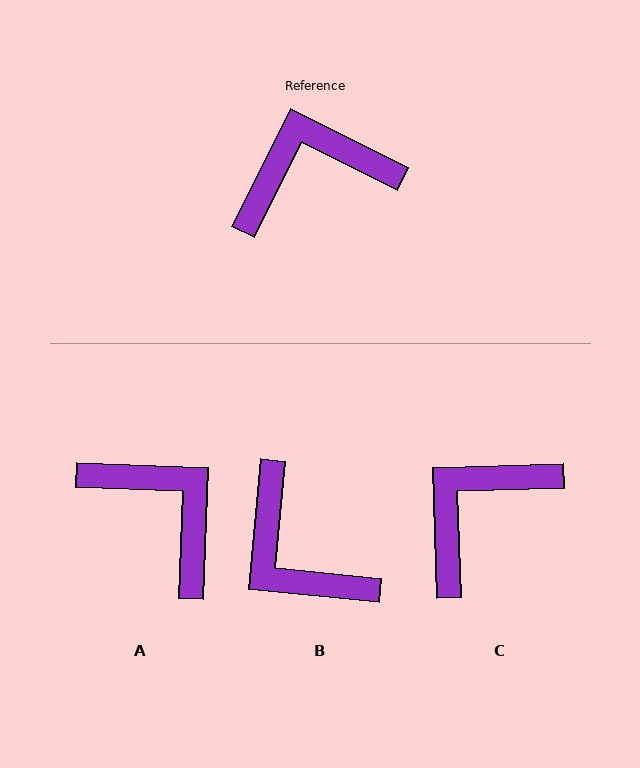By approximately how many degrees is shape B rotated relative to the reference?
Approximately 111 degrees counter-clockwise.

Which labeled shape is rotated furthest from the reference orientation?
B, about 111 degrees away.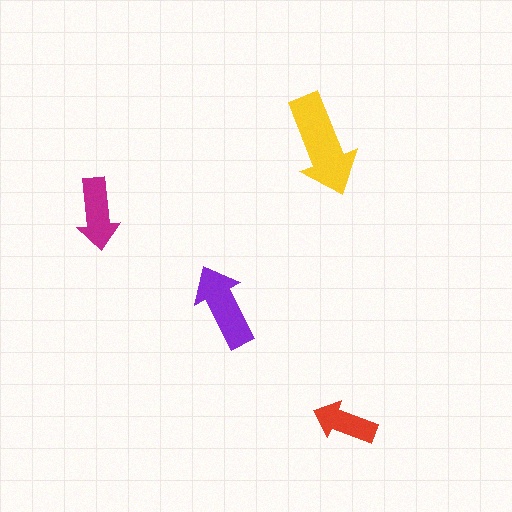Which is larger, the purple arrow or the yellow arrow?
The yellow one.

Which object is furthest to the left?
The magenta arrow is leftmost.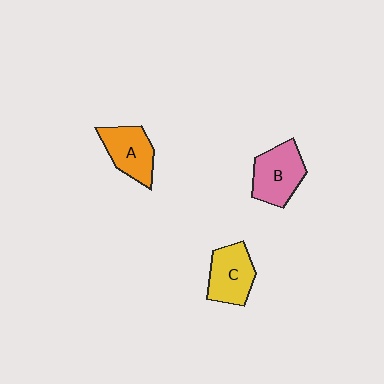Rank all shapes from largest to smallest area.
From largest to smallest: B (pink), C (yellow), A (orange).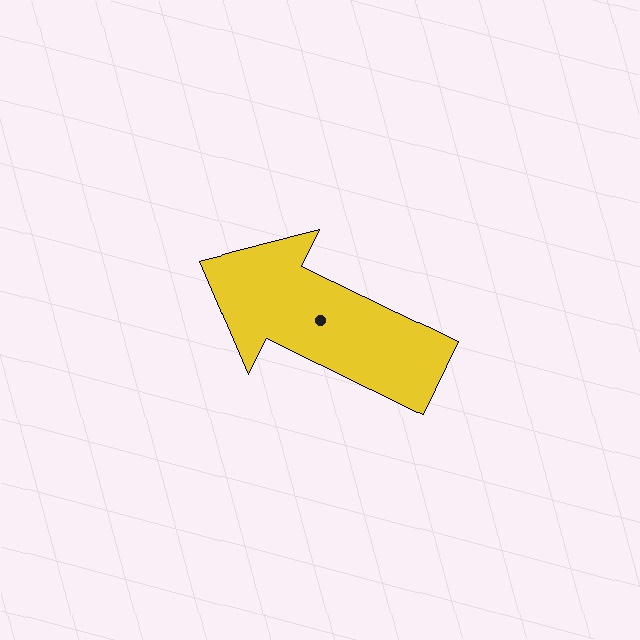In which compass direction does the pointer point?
Northwest.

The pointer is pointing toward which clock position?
Roughly 10 o'clock.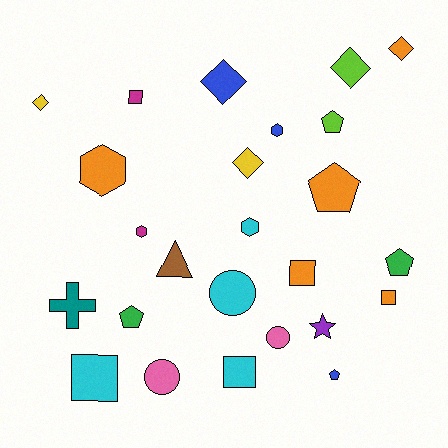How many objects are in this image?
There are 25 objects.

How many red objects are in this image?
There are no red objects.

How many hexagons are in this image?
There are 4 hexagons.